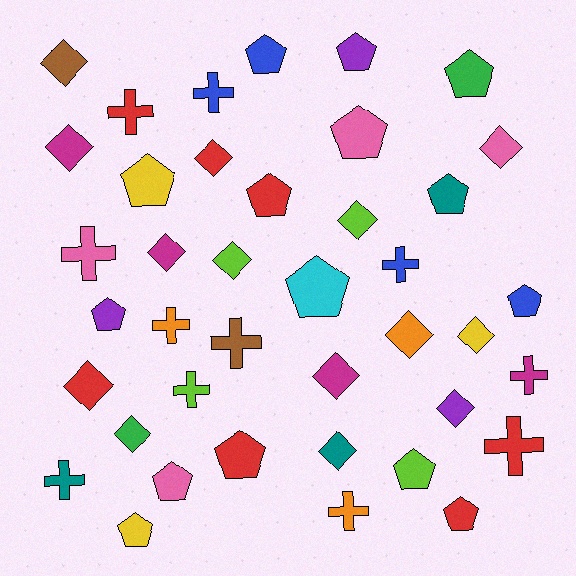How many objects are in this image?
There are 40 objects.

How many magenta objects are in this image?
There are 4 magenta objects.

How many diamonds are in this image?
There are 14 diamonds.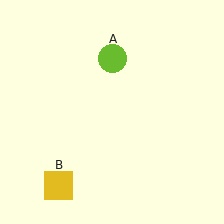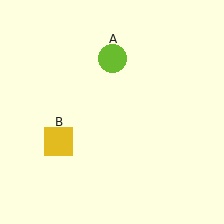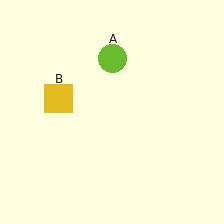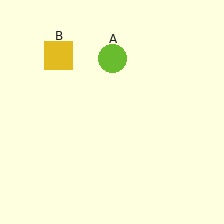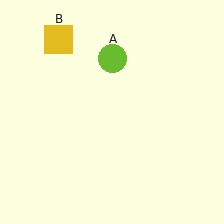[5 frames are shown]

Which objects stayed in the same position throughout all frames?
Lime circle (object A) remained stationary.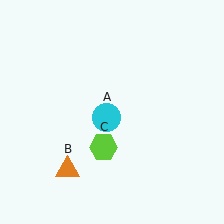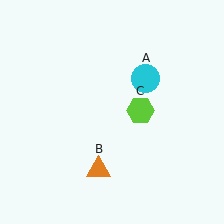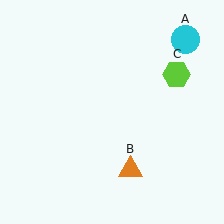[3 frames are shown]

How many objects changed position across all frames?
3 objects changed position: cyan circle (object A), orange triangle (object B), lime hexagon (object C).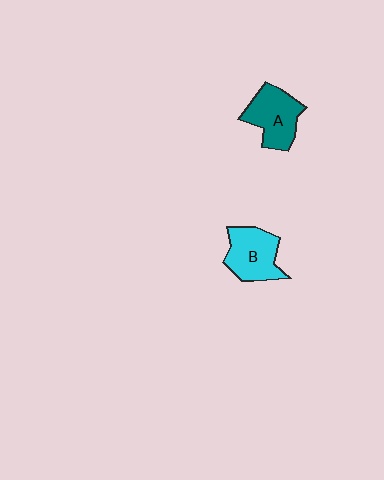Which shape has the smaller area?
Shape B (cyan).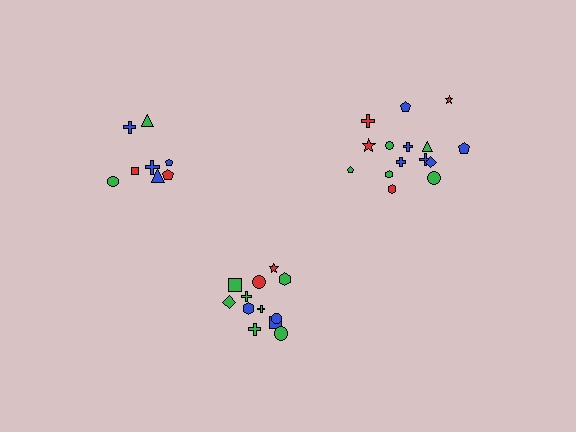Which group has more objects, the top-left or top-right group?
The top-right group.